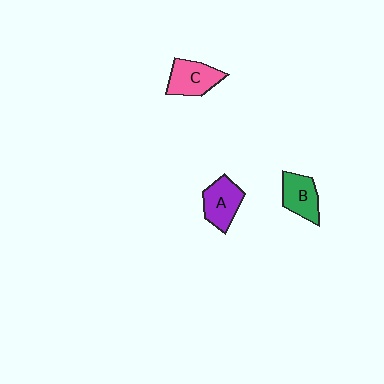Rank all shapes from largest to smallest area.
From largest to smallest: C (pink), A (purple), B (green).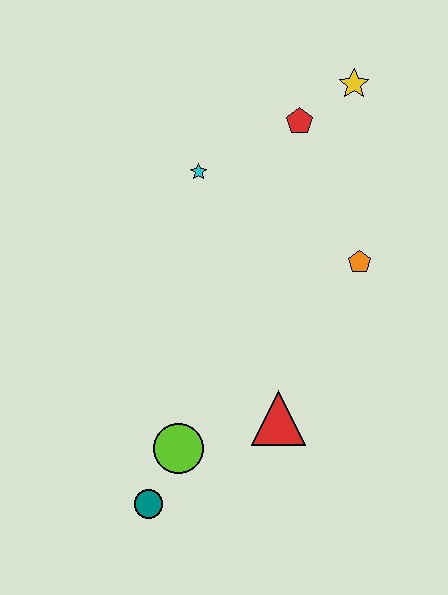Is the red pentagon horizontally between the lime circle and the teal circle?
No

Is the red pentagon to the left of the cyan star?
No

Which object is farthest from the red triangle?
The yellow star is farthest from the red triangle.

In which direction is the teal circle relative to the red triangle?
The teal circle is to the left of the red triangle.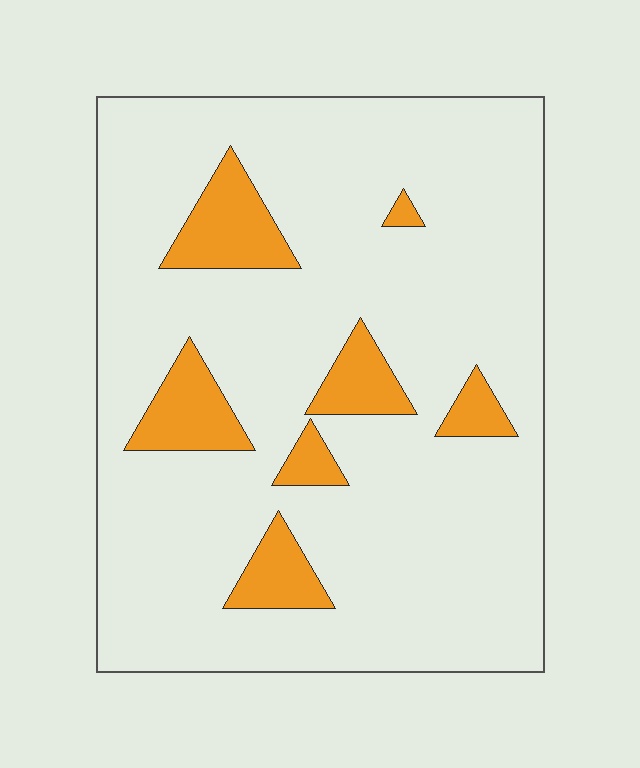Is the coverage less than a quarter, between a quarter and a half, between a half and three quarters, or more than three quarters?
Less than a quarter.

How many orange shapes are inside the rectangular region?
7.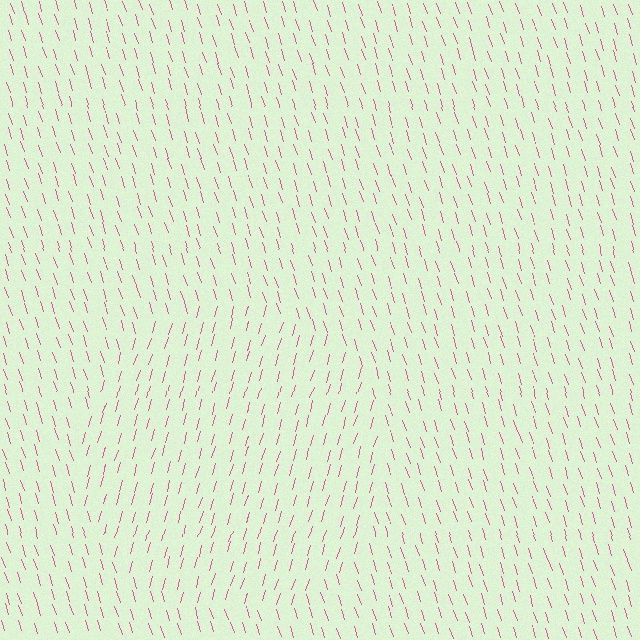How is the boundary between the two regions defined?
The boundary is defined purely by a change in line orientation (approximately 34 degrees difference). All lines are the same color and thickness.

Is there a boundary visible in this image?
Yes, there is a texture boundary formed by a change in line orientation.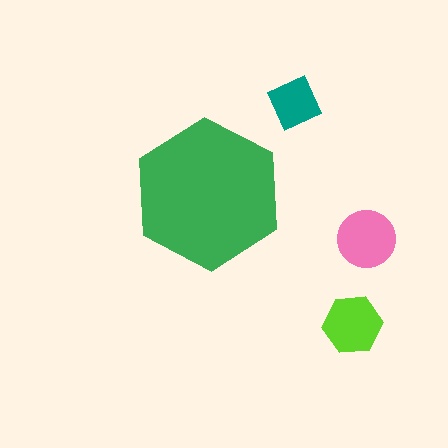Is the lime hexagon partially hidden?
No, the lime hexagon is fully visible.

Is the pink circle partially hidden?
No, the pink circle is fully visible.